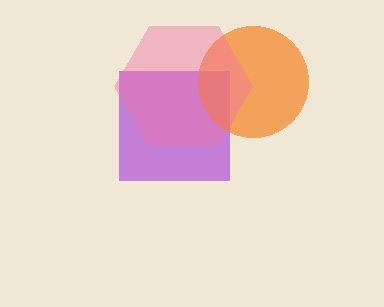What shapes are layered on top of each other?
The layered shapes are: a purple square, an orange circle, a pink hexagon.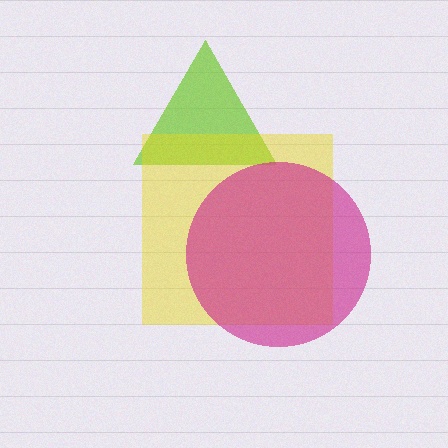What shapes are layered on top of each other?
The layered shapes are: a lime triangle, a yellow square, a magenta circle.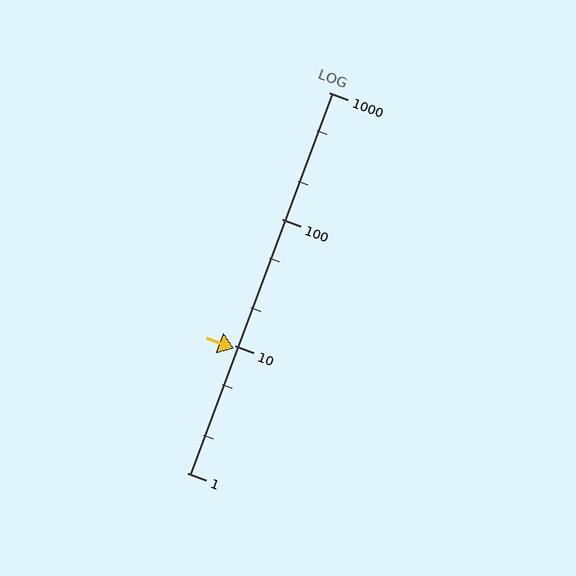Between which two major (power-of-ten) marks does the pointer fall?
The pointer is between 1 and 10.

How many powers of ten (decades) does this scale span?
The scale spans 3 decades, from 1 to 1000.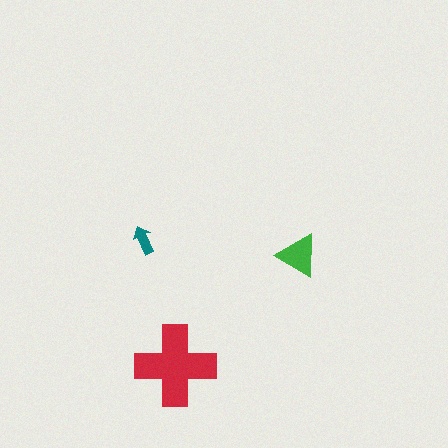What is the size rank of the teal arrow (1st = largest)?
3rd.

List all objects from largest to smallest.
The red cross, the green triangle, the teal arrow.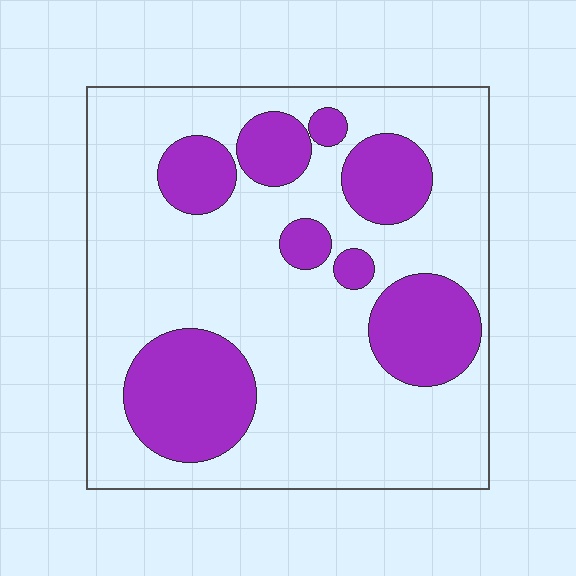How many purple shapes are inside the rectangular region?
8.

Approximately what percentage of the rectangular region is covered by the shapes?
Approximately 30%.